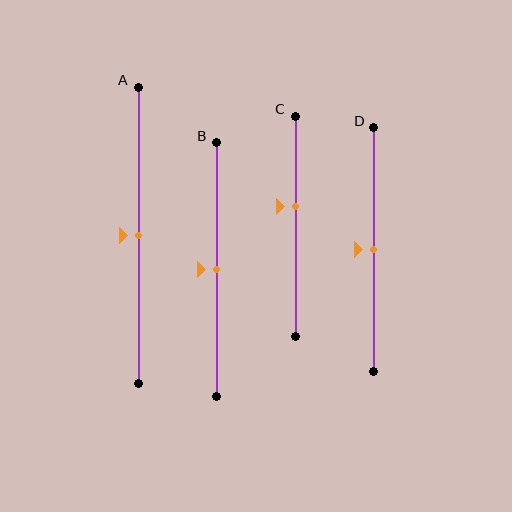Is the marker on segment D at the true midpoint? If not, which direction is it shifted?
Yes, the marker on segment D is at the true midpoint.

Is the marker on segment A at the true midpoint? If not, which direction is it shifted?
Yes, the marker on segment A is at the true midpoint.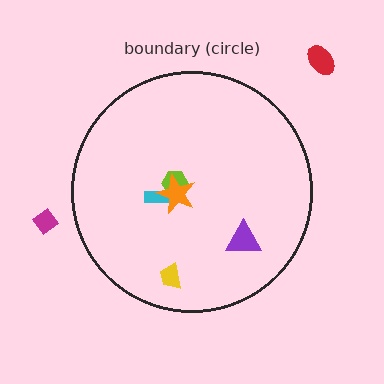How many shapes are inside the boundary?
5 inside, 2 outside.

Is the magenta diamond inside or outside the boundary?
Outside.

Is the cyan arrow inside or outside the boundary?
Inside.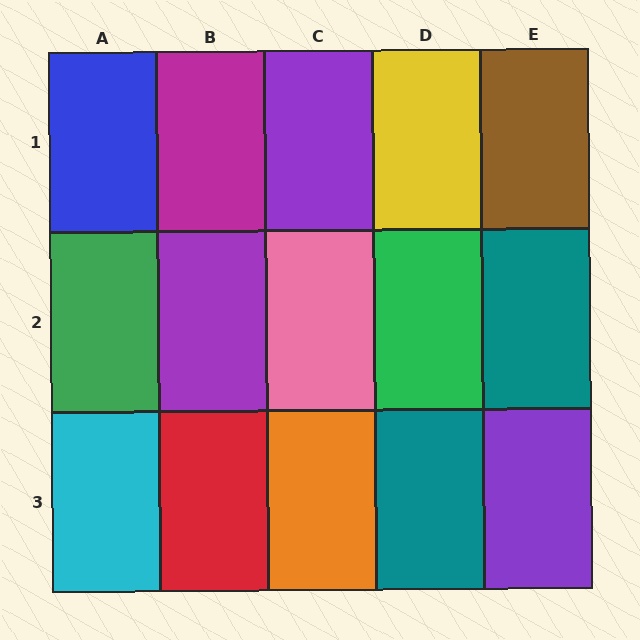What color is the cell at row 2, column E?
Teal.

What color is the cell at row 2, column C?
Pink.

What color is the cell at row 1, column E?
Brown.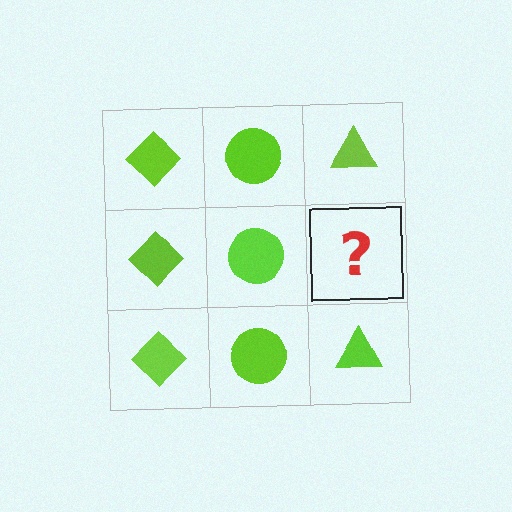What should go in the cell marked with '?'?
The missing cell should contain a lime triangle.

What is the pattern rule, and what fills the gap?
The rule is that each column has a consistent shape. The gap should be filled with a lime triangle.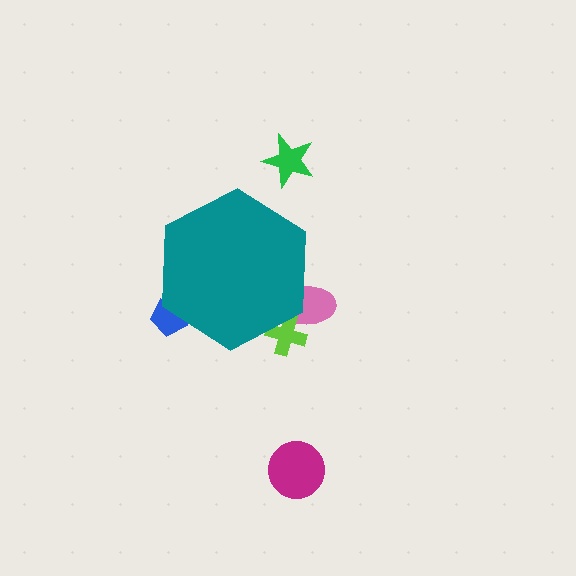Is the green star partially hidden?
No, the green star is fully visible.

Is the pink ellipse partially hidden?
Yes, the pink ellipse is partially hidden behind the teal hexagon.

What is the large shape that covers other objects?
A teal hexagon.